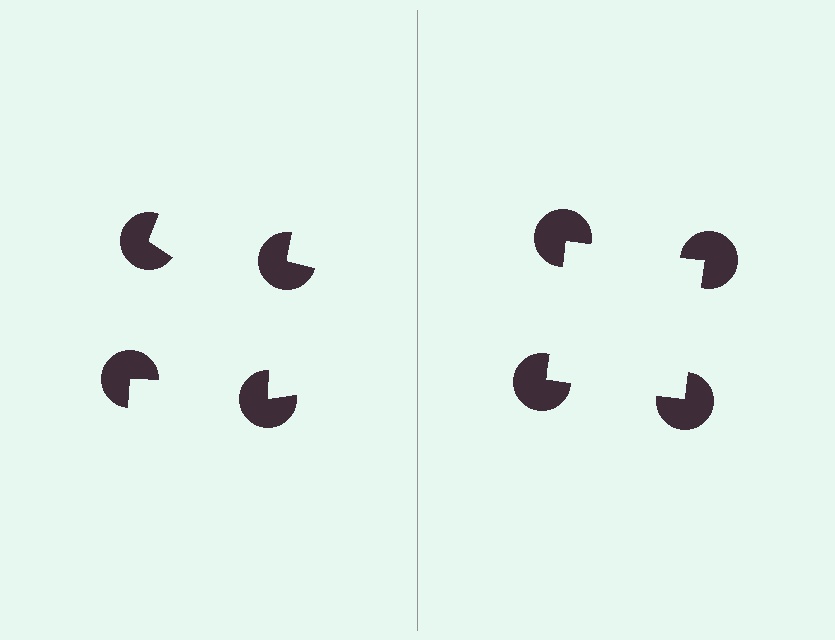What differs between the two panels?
The pac-man discs are positioned identically on both sides; only the wedge orientations differ. On the right they align to a square; on the left they are misaligned.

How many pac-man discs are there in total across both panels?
8 — 4 on each side.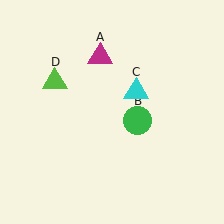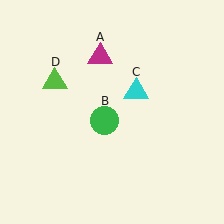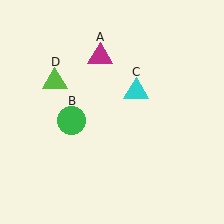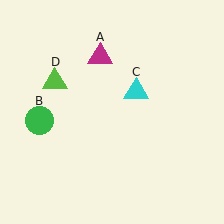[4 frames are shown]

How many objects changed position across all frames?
1 object changed position: green circle (object B).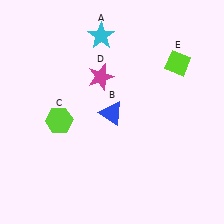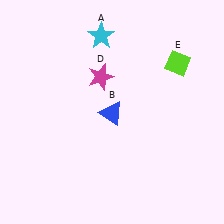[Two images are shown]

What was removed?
The lime hexagon (C) was removed in Image 2.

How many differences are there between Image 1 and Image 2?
There is 1 difference between the two images.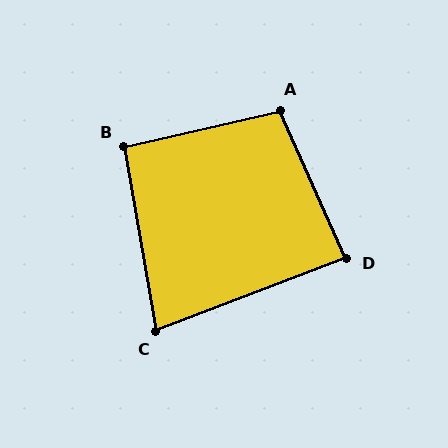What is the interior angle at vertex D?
Approximately 87 degrees (approximately right).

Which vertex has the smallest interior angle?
C, at approximately 79 degrees.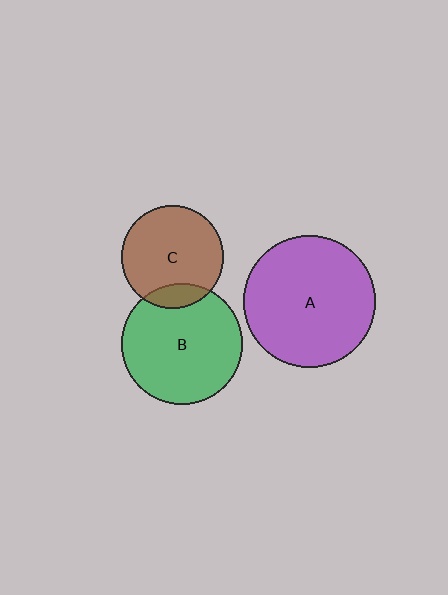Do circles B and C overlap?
Yes.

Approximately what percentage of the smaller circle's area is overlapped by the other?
Approximately 15%.